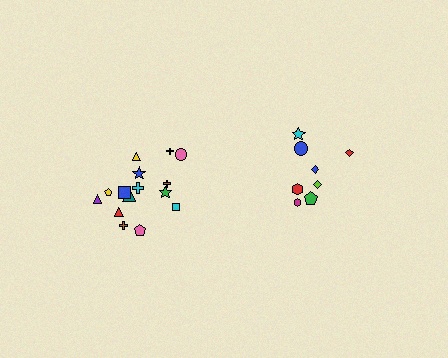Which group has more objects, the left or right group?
The left group.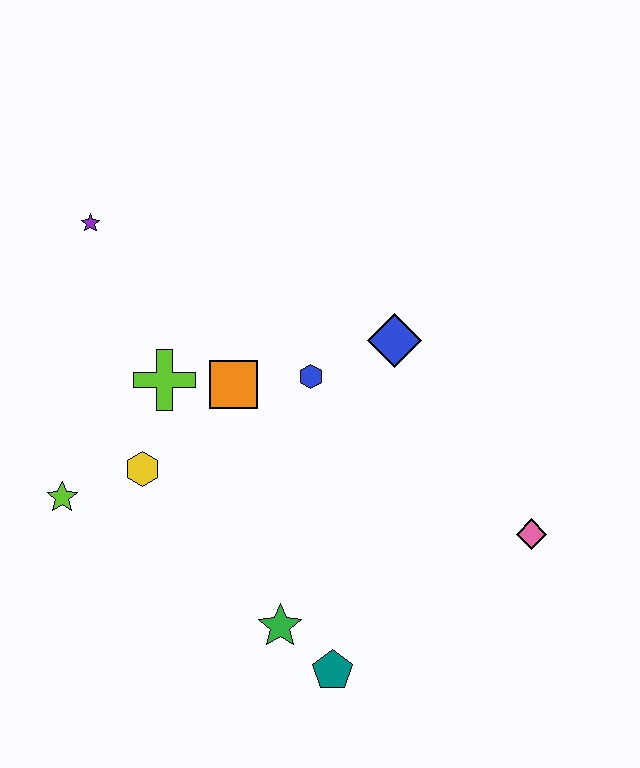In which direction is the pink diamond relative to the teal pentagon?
The pink diamond is to the right of the teal pentagon.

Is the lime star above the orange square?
No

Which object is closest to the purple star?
The lime cross is closest to the purple star.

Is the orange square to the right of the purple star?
Yes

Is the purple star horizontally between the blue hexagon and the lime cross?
No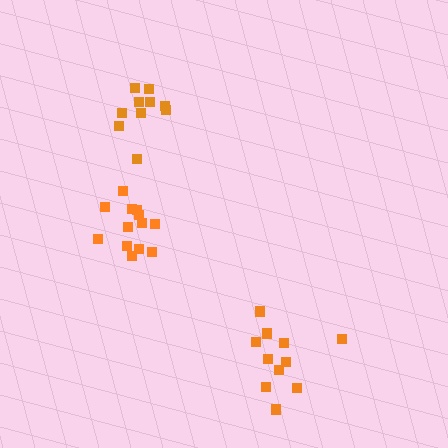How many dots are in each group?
Group 1: 10 dots, Group 2: 11 dots, Group 3: 13 dots (34 total).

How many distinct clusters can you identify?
There are 3 distinct clusters.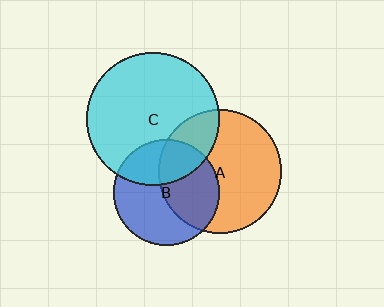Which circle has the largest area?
Circle C (cyan).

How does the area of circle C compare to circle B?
Approximately 1.6 times.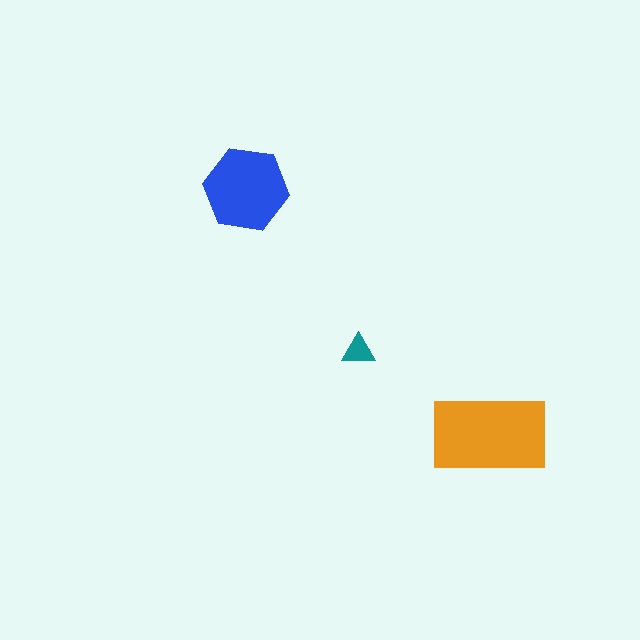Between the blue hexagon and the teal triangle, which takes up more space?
The blue hexagon.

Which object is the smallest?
The teal triangle.